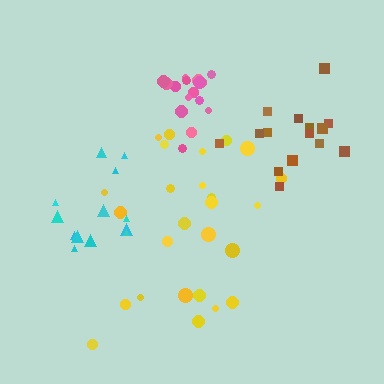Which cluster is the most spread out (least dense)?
Yellow.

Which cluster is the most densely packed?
Pink.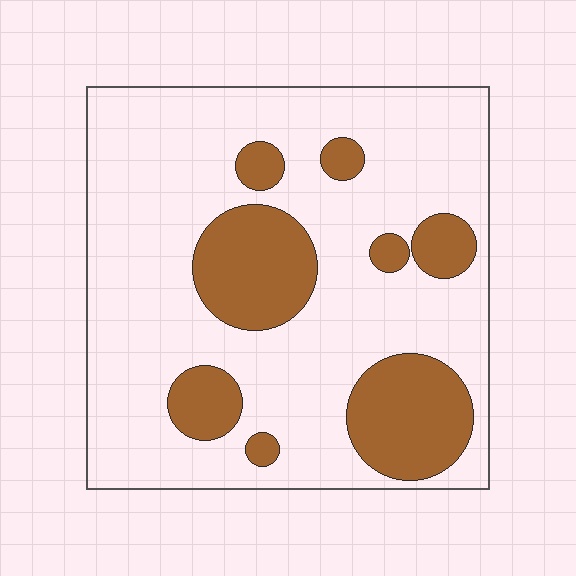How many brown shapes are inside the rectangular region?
8.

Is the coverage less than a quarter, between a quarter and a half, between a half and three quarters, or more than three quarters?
Less than a quarter.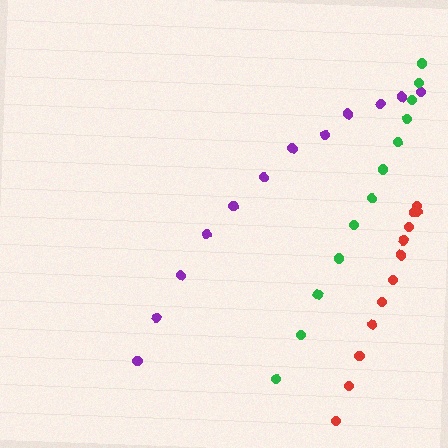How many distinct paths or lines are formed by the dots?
There are 3 distinct paths.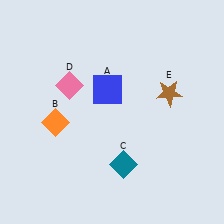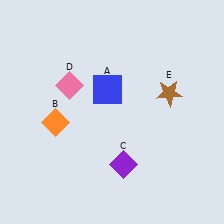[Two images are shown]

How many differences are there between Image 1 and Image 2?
There is 1 difference between the two images.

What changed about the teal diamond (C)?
In Image 1, C is teal. In Image 2, it changed to purple.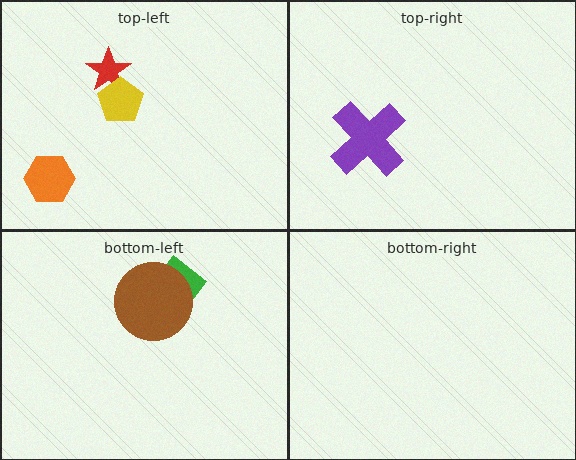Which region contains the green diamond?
The bottom-left region.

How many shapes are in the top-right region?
1.